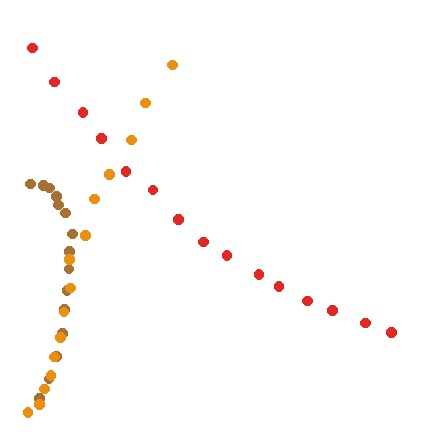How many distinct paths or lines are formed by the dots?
There are 3 distinct paths.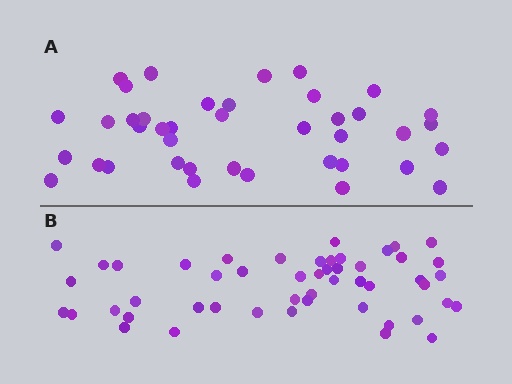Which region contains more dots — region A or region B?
Region B (the bottom region) has more dots.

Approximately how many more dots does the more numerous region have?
Region B has roughly 10 or so more dots than region A.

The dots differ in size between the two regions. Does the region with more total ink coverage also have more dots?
No. Region A has more total ink coverage because its dots are larger, but region B actually contains more individual dots. Total area can be misleading — the number of items is what matters here.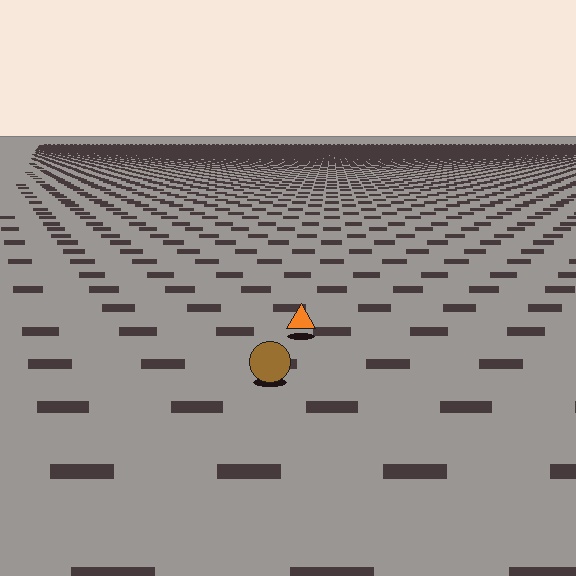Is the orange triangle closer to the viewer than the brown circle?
No. The brown circle is closer — you can tell from the texture gradient: the ground texture is coarser near it.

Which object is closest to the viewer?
The brown circle is closest. The texture marks near it are larger and more spread out.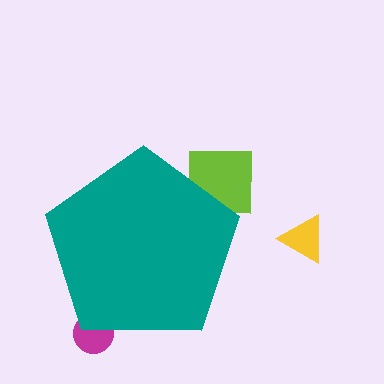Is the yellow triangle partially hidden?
No, the yellow triangle is fully visible.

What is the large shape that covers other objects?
A teal pentagon.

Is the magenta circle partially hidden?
Yes, the magenta circle is partially hidden behind the teal pentagon.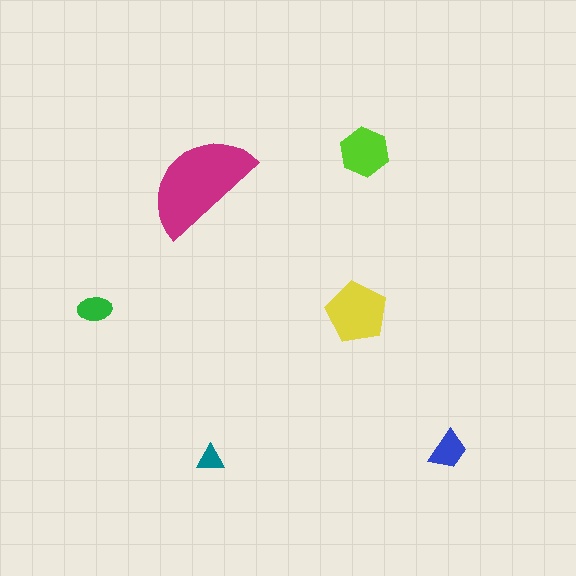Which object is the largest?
The magenta semicircle.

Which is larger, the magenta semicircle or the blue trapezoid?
The magenta semicircle.